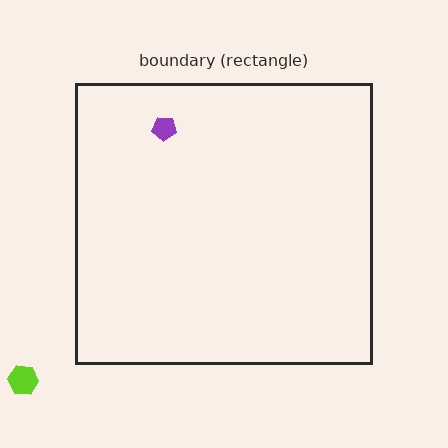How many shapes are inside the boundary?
1 inside, 1 outside.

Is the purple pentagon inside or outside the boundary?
Inside.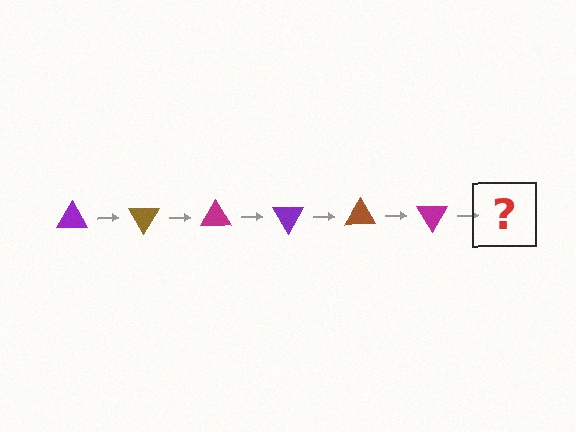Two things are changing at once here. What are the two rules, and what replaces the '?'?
The two rules are that it rotates 60 degrees each step and the color cycles through purple, brown, and magenta. The '?' should be a purple triangle, rotated 360 degrees from the start.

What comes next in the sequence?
The next element should be a purple triangle, rotated 360 degrees from the start.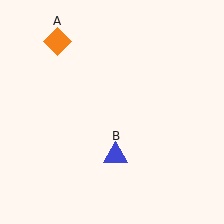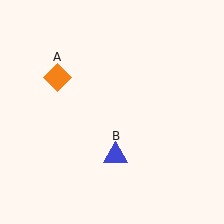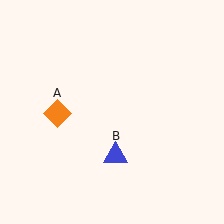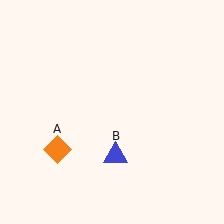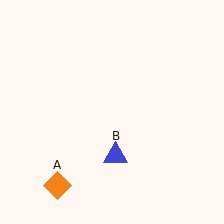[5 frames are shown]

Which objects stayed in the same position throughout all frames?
Blue triangle (object B) remained stationary.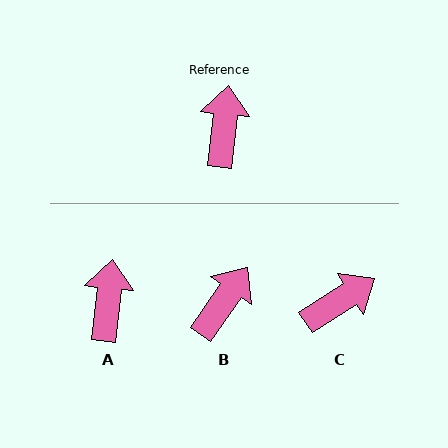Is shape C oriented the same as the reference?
No, it is off by about 52 degrees.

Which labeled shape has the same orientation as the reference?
A.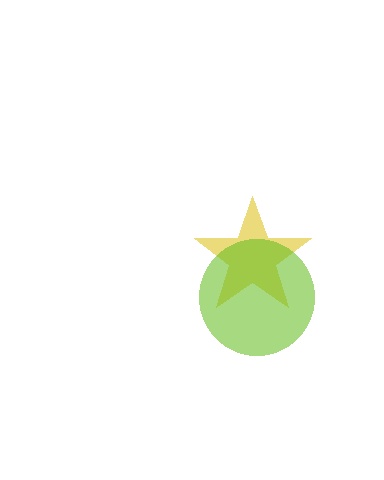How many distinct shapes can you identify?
There are 2 distinct shapes: a yellow star, a lime circle.